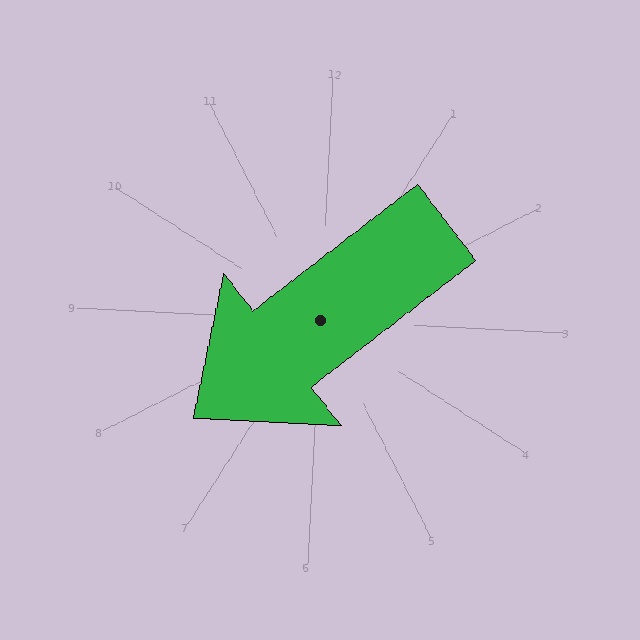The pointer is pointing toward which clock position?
Roughly 8 o'clock.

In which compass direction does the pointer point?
Southwest.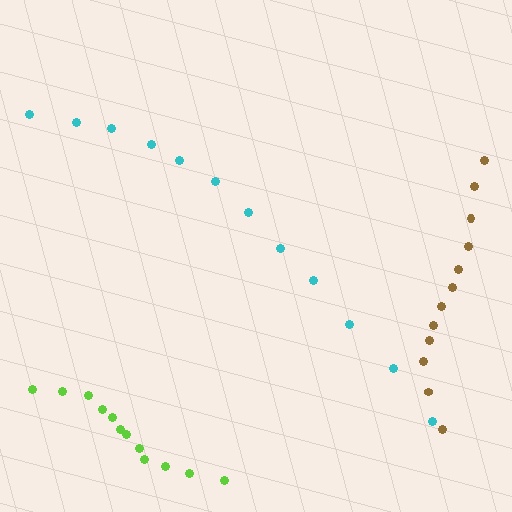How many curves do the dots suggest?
There are 3 distinct paths.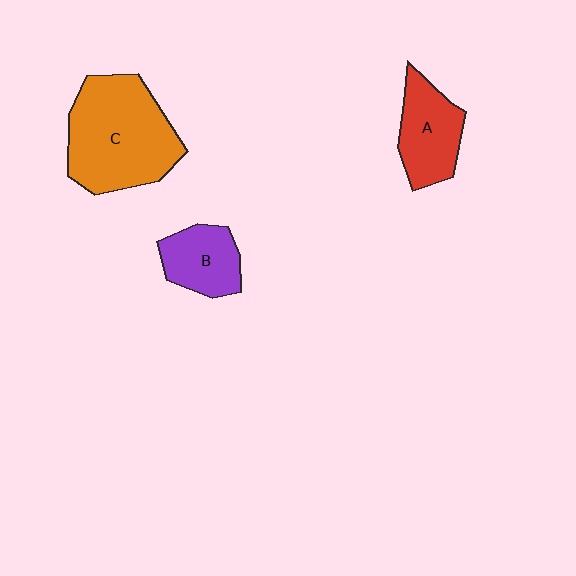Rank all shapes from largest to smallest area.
From largest to smallest: C (orange), A (red), B (purple).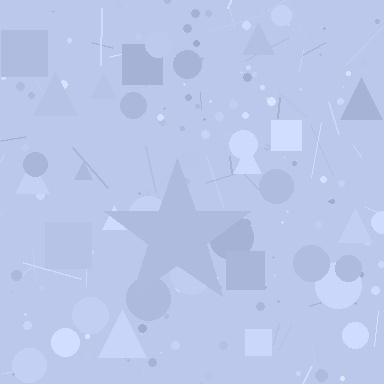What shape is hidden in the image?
A star is hidden in the image.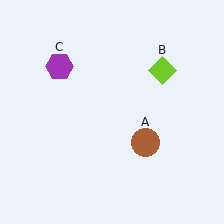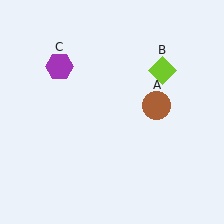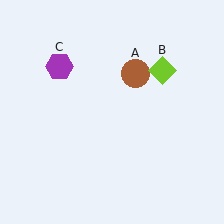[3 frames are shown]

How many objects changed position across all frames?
1 object changed position: brown circle (object A).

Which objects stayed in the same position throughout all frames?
Lime diamond (object B) and purple hexagon (object C) remained stationary.